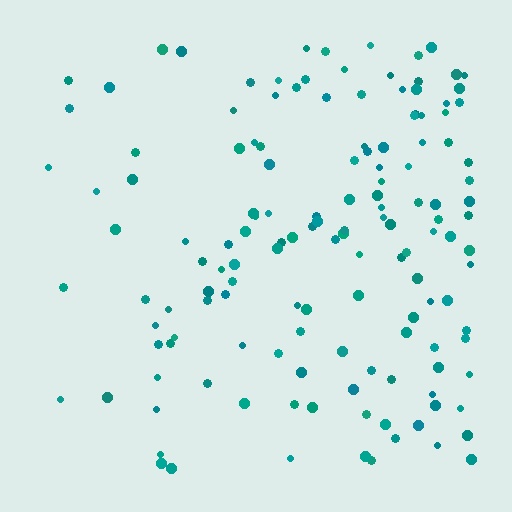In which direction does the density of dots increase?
From left to right, with the right side densest.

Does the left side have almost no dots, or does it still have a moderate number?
Still a moderate number, just noticeably fewer than the right.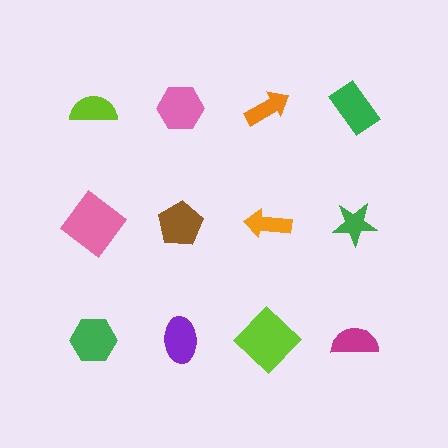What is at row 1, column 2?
A pink hexagon.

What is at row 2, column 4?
A green star.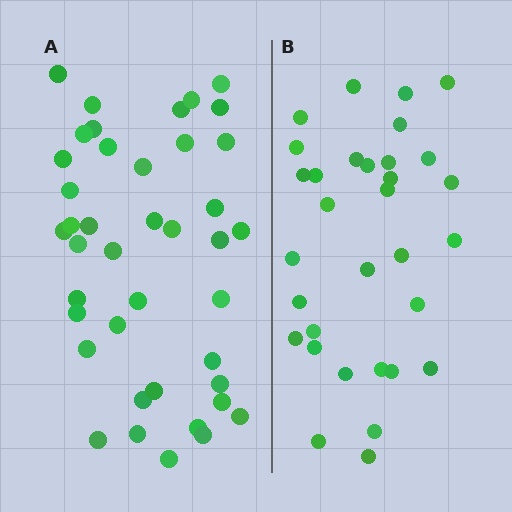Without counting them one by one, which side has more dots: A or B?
Region A (the left region) has more dots.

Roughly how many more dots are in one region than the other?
Region A has roughly 8 or so more dots than region B.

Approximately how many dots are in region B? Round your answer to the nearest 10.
About 30 dots. (The exact count is 32, which rounds to 30.)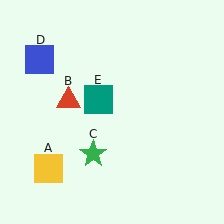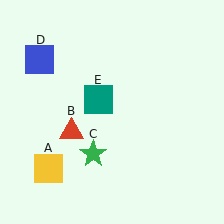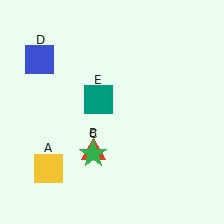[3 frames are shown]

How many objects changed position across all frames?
1 object changed position: red triangle (object B).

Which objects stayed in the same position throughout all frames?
Yellow square (object A) and green star (object C) and blue square (object D) and teal square (object E) remained stationary.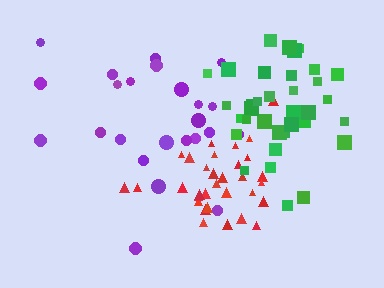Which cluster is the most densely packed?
Red.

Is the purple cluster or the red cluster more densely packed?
Red.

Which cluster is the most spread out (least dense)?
Purple.